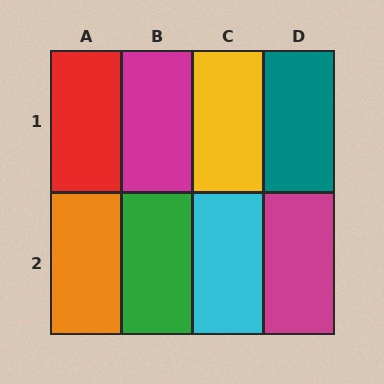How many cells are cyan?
1 cell is cyan.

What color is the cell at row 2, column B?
Green.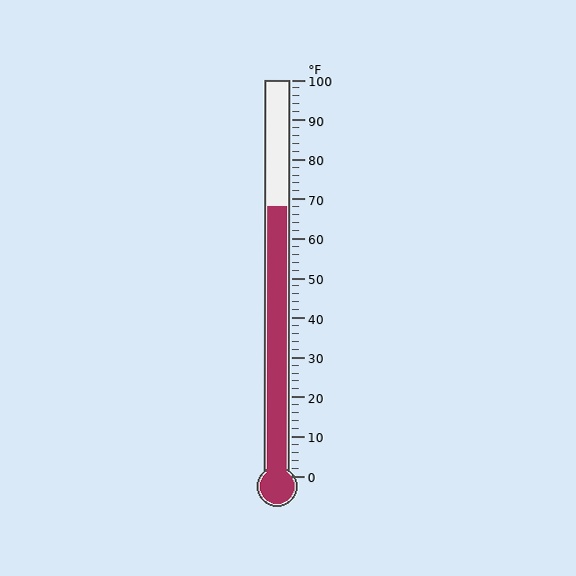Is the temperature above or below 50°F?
The temperature is above 50°F.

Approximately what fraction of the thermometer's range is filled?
The thermometer is filled to approximately 70% of its range.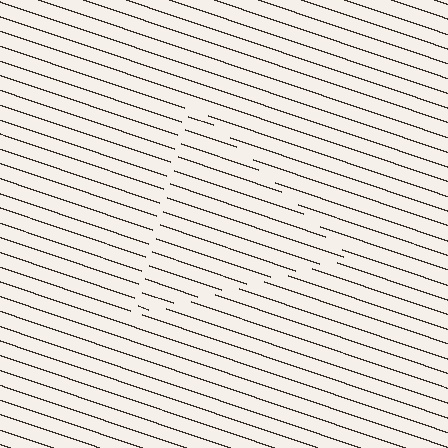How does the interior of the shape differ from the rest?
The interior of the shape contains the same grating, shifted by half a period — the contour is defined by the phase discontinuity where line-ends from the inner and outer gratings abut.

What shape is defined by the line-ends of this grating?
An illusory triangle. The interior of the shape contains the same grating, shifted by half a period — the contour is defined by the phase discontinuity where line-ends from the inner and outer gratings abut.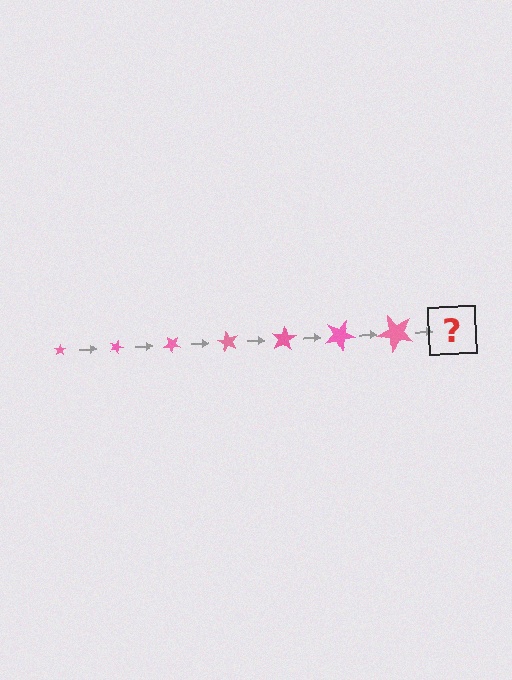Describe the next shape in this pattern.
It should be a star, larger than the previous one and rotated 140 degrees from the start.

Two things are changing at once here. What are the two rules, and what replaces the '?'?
The two rules are that the star grows larger each step and it rotates 20 degrees each step. The '?' should be a star, larger than the previous one and rotated 140 degrees from the start.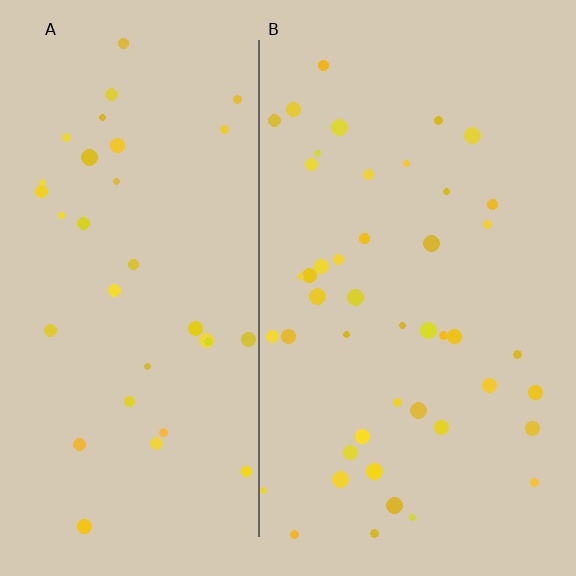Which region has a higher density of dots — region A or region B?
B (the right).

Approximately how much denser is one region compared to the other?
Approximately 1.3× — region B over region A.